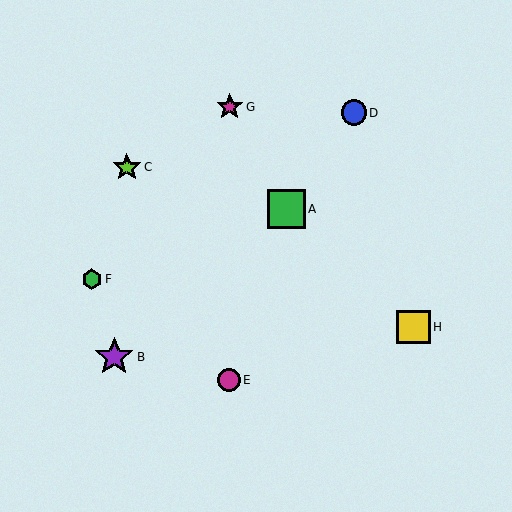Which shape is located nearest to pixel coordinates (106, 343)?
The purple star (labeled B) at (114, 357) is nearest to that location.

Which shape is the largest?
The purple star (labeled B) is the largest.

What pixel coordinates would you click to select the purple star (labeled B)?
Click at (114, 357) to select the purple star B.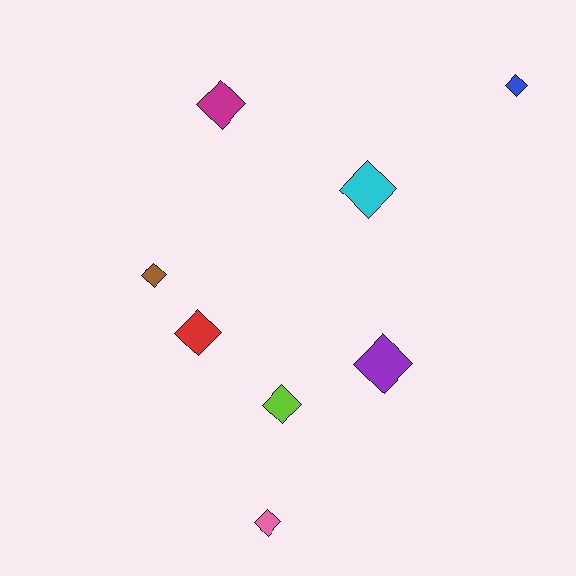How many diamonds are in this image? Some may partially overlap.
There are 8 diamonds.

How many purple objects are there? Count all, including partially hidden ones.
There is 1 purple object.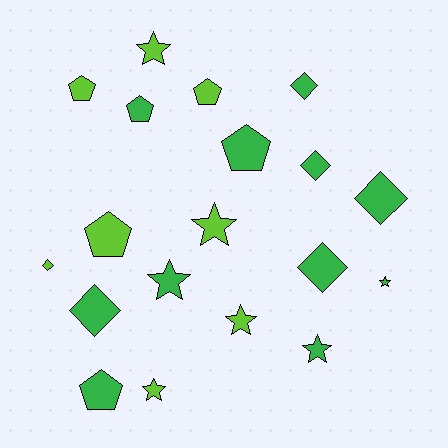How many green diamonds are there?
There are 5 green diamonds.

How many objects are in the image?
There are 19 objects.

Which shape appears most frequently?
Star, with 7 objects.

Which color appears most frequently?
Green, with 11 objects.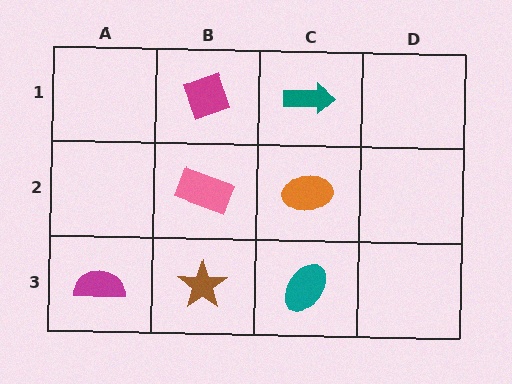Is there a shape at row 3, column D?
No, that cell is empty.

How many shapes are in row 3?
3 shapes.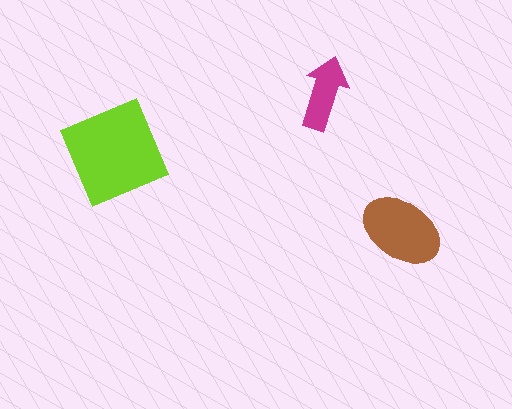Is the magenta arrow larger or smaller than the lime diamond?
Smaller.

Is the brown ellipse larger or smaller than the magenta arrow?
Larger.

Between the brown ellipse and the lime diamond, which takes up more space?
The lime diamond.